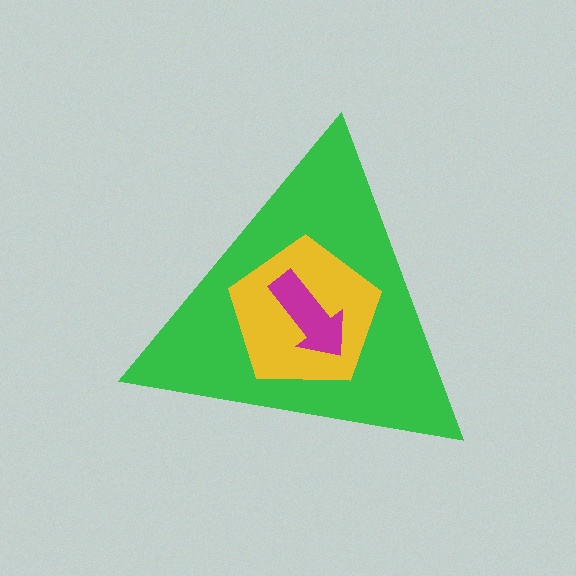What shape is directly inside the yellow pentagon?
The magenta arrow.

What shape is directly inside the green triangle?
The yellow pentagon.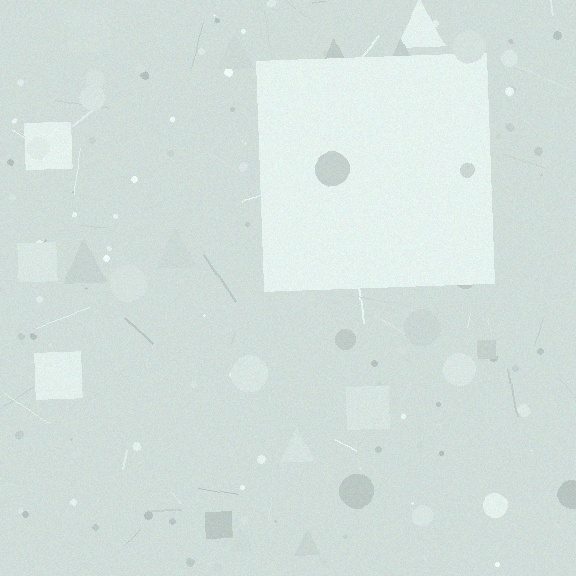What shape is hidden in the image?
A square is hidden in the image.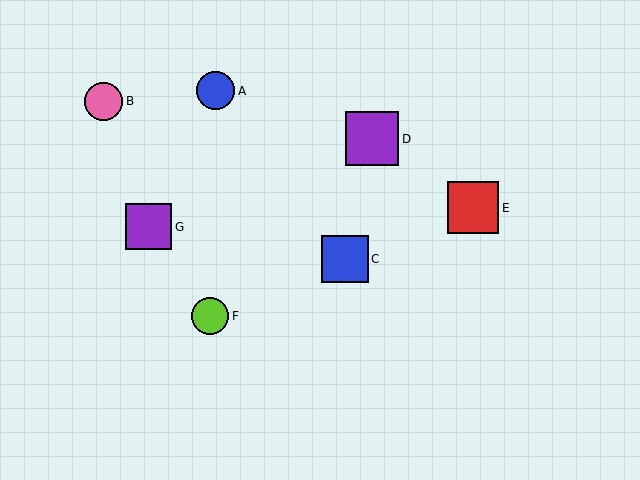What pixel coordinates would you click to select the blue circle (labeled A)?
Click at (216, 91) to select the blue circle A.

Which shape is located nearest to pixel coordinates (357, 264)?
The blue square (labeled C) at (345, 259) is nearest to that location.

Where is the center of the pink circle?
The center of the pink circle is at (104, 101).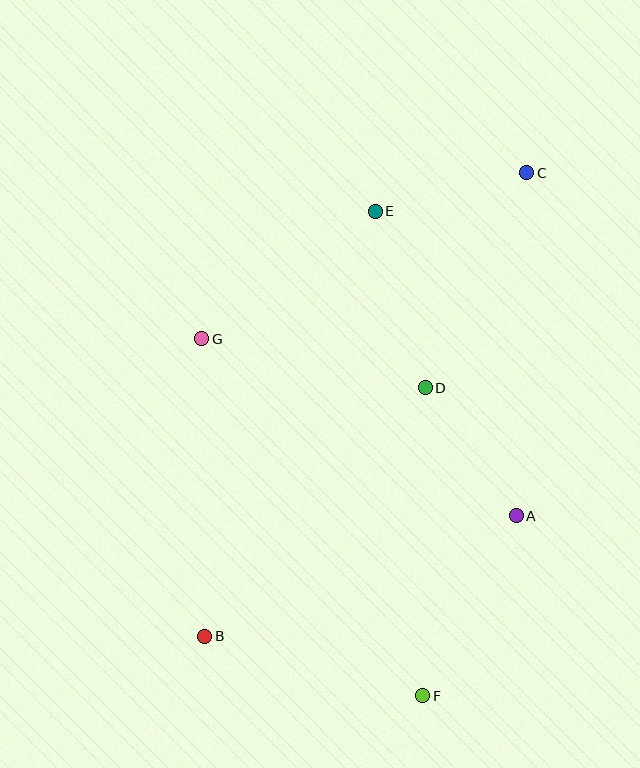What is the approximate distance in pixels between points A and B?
The distance between A and B is approximately 335 pixels.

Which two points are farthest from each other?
Points B and C are farthest from each other.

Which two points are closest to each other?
Points C and E are closest to each other.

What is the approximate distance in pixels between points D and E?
The distance between D and E is approximately 183 pixels.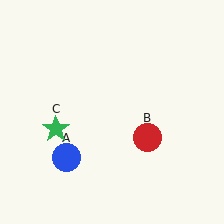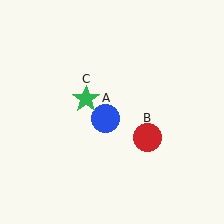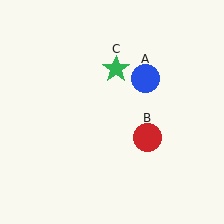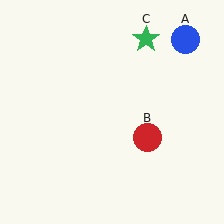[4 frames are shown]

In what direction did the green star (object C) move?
The green star (object C) moved up and to the right.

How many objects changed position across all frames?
2 objects changed position: blue circle (object A), green star (object C).